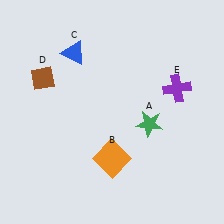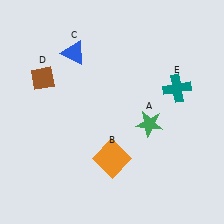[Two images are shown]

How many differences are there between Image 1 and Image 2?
There is 1 difference between the two images.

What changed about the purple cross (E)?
In Image 1, E is purple. In Image 2, it changed to teal.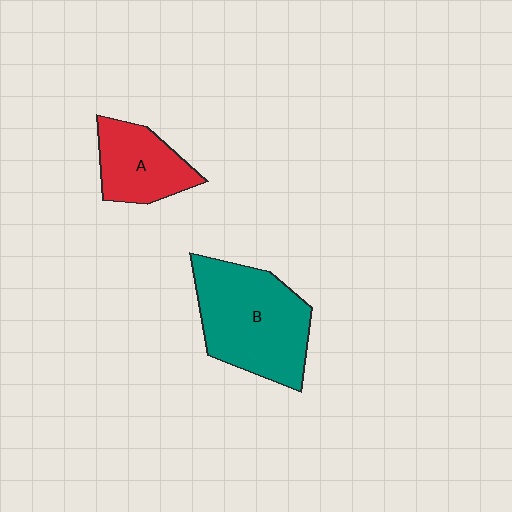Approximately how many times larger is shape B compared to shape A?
Approximately 1.8 times.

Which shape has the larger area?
Shape B (teal).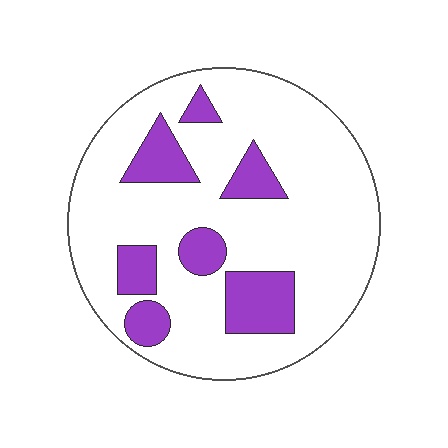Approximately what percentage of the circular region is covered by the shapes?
Approximately 20%.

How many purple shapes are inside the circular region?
7.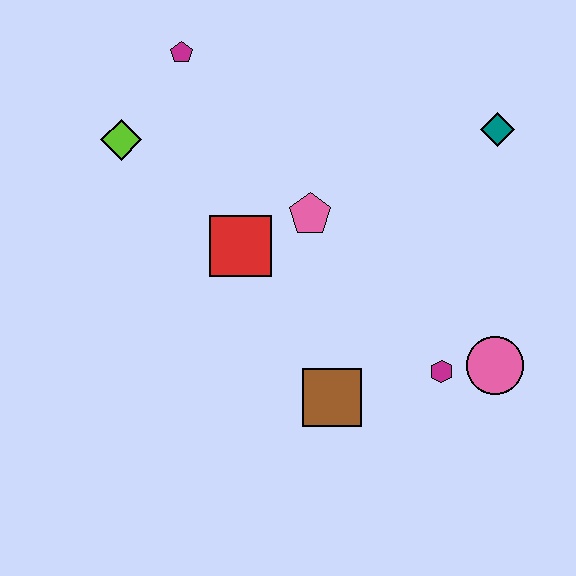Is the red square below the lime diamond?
Yes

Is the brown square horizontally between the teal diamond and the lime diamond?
Yes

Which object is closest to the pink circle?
The magenta hexagon is closest to the pink circle.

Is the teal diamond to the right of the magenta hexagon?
Yes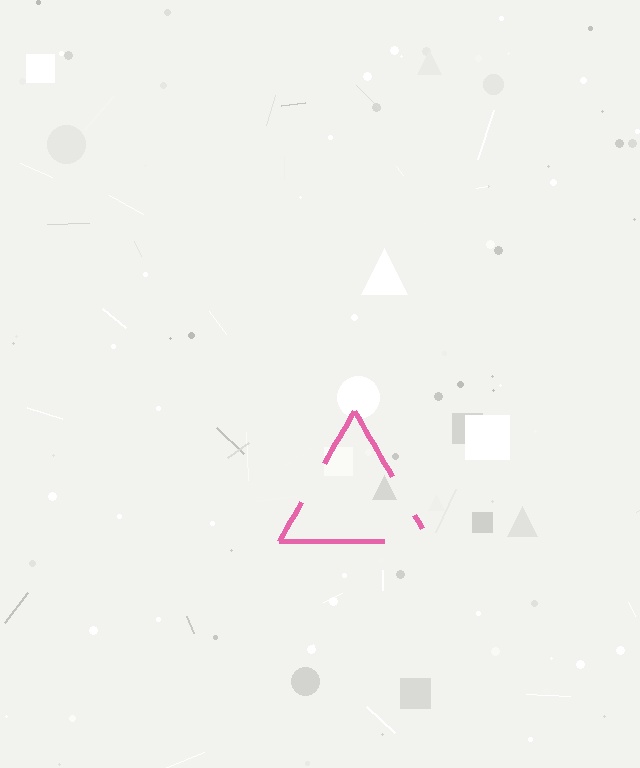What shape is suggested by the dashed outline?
The dashed outline suggests a triangle.